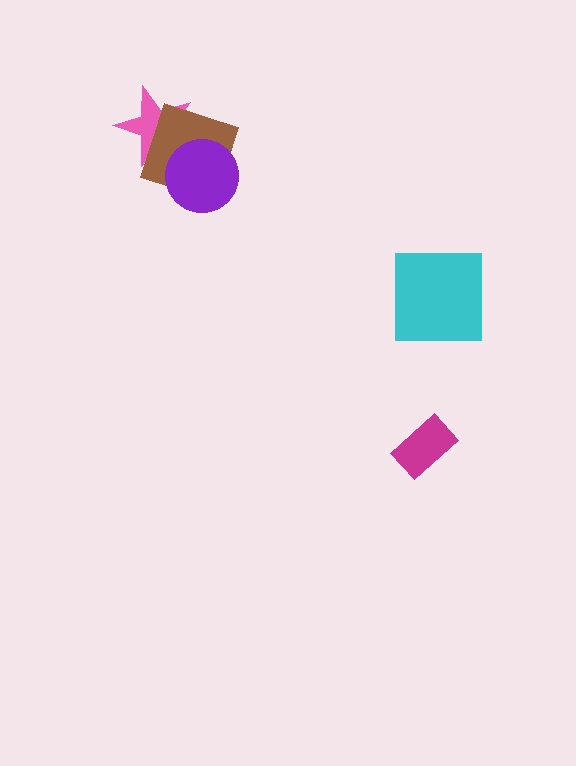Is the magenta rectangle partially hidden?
No, no other shape covers it.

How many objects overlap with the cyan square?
0 objects overlap with the cyan square.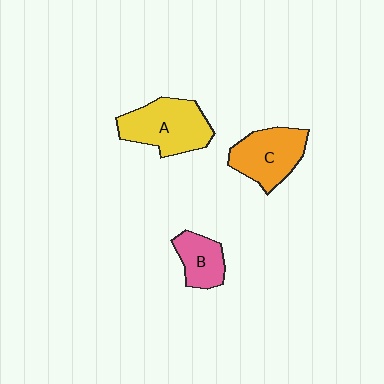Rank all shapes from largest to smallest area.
From largest to smallest: A (yellow), C (orange), B (pink).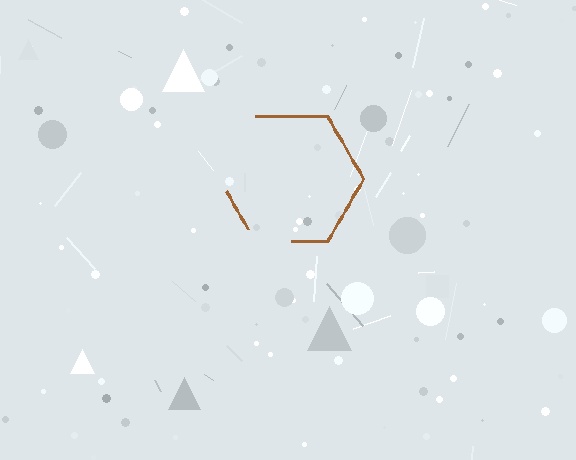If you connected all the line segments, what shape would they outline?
They would outline a hexagon.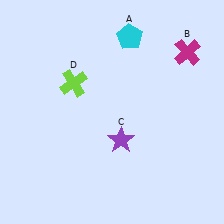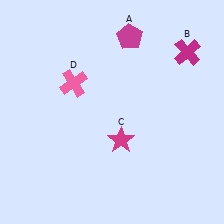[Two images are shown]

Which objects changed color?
A changed from cyan to magenta. C changed from purple to magenta. D changed from lime to pink.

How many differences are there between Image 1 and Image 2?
There are 3 differences between the two images.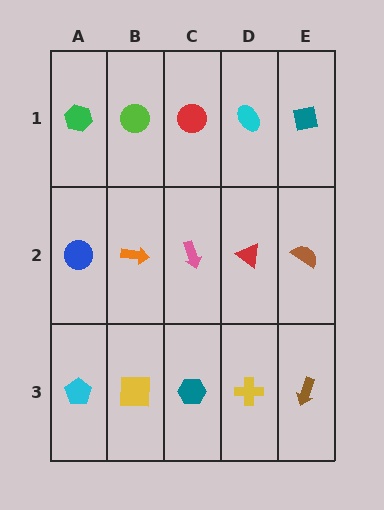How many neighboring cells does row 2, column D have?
4.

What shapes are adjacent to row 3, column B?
An orange arrow (row 2, column B), a cyan pentagon (row 3, column A), a teal hexagon (row 3, column C).